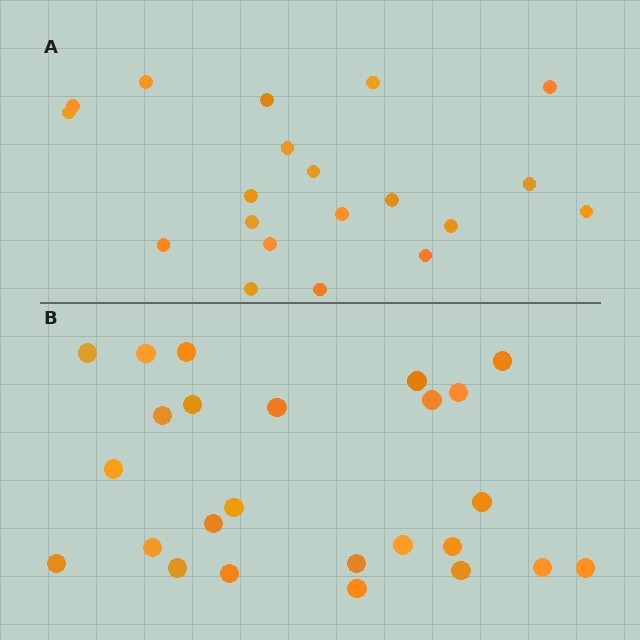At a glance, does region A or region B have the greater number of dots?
Region B (the bottom region) has more dots.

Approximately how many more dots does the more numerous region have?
Region B has about 5 more dots than region A.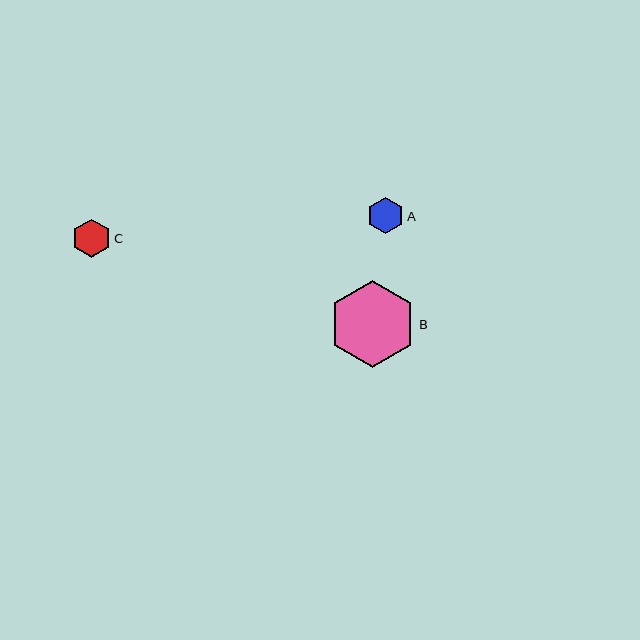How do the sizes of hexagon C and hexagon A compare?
Hexagon C and hexagon A are approximately the same size.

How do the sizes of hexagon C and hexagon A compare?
Hexagon C and hexagon A are approximately the same size.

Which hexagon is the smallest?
Hexagon A is the smallest with a size of approximately 37 pixels.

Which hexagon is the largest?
Hexagon B is the largest with a size of approximately 87 pixels.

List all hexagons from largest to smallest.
From largest to smallest: B, C, A.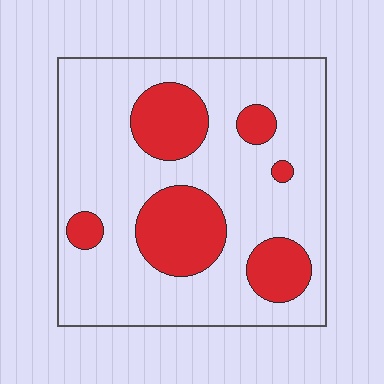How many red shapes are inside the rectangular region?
6.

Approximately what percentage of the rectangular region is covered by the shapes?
Approximately 25%.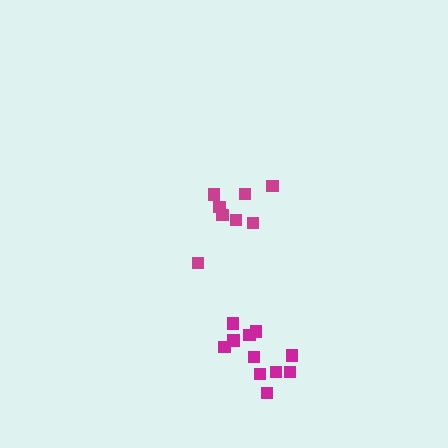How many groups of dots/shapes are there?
There are 2 groups.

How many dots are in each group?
Group 1: 8 dots, Group 2: 11 dots (19 total).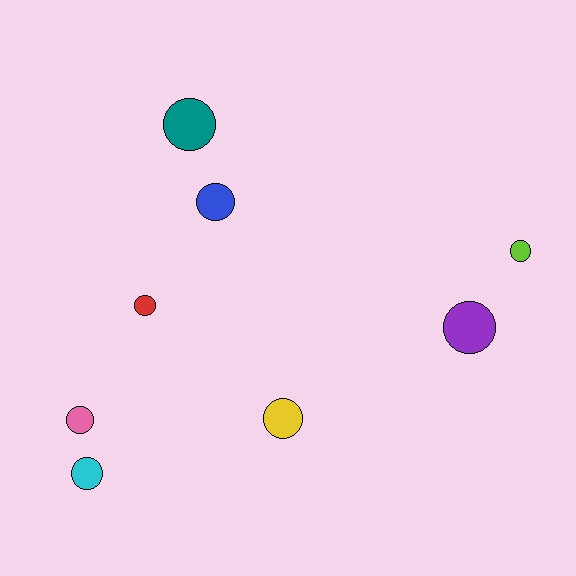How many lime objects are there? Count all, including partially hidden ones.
There is 1 lime object.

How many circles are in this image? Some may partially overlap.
There are 8 circles.